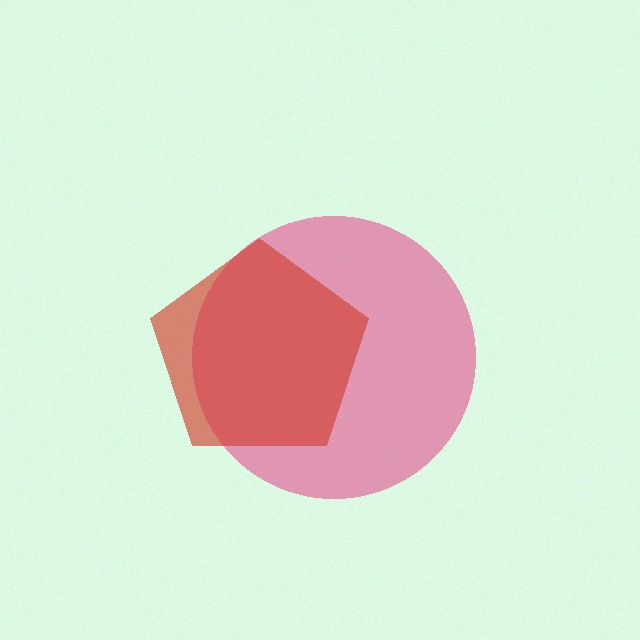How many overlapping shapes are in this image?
There are 2 overlapping shapes in the image.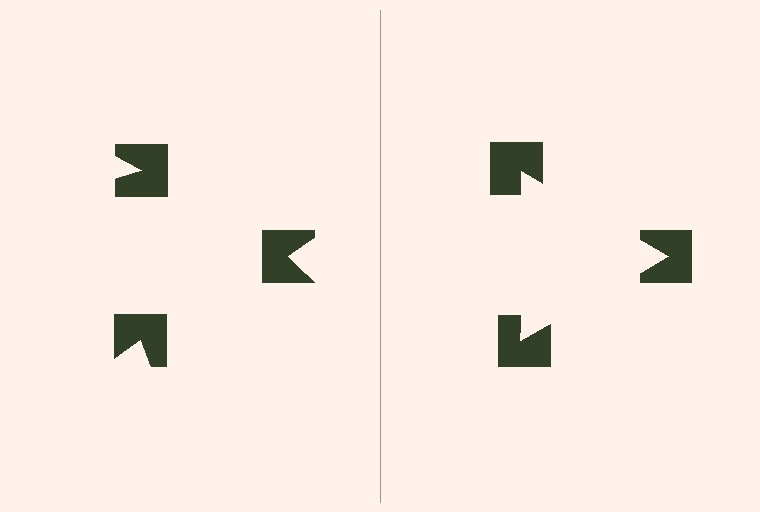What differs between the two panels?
The notched squares are positioned identically on both sides; only the wedge orientations differ. On the right they align to a triangle; on the left they are misaligned.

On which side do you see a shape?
An illusory triangle appears on the right side. On the left side the wedge cuts are rotated, so no coherent shape forms.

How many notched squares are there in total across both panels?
6 — 3 on each side.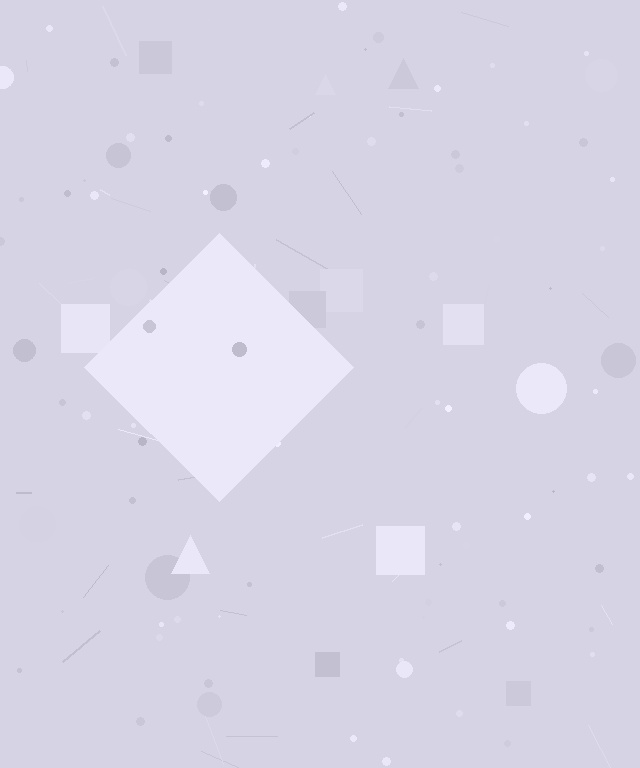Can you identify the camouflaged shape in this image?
The camouflaged shape is a diamond.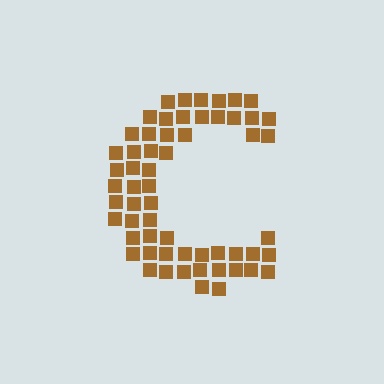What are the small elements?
The small elements are squares.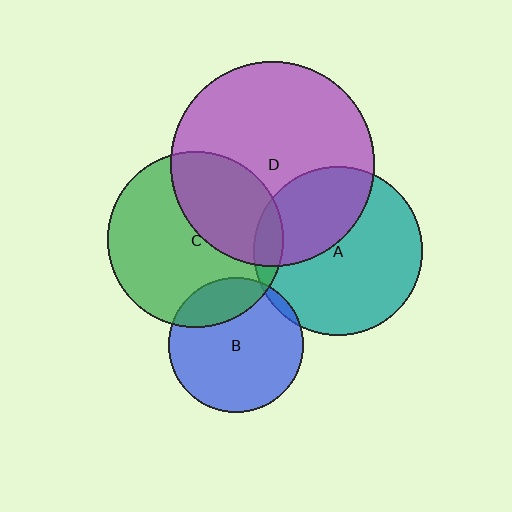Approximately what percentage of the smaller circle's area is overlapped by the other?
Approximately 5%.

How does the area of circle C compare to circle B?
Approximately 1.7 times.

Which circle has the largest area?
Circle D (purple).